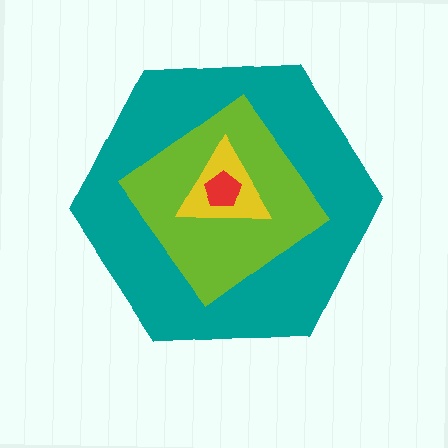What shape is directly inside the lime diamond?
The yellow triangle.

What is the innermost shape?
The red pentagon.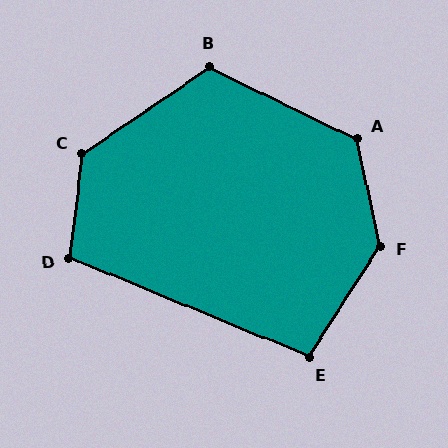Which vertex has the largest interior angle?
F, at approximately 135 degrees.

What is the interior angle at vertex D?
Approximately 106 degrees (obtuse).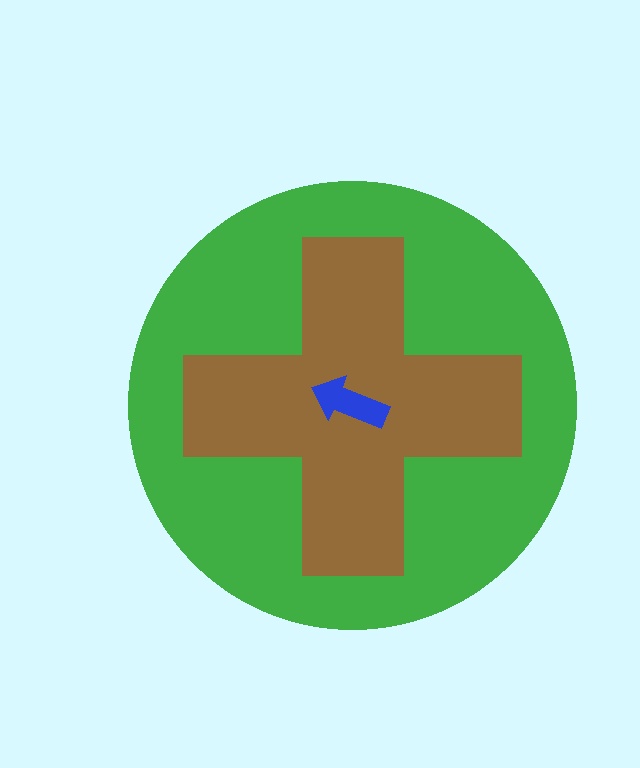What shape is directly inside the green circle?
The brown cross.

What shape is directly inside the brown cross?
The blue arrow.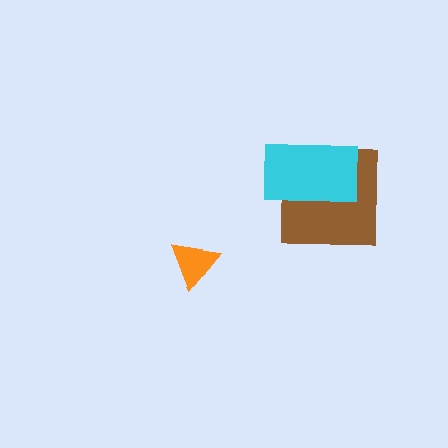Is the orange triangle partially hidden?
No, no other shape covers it.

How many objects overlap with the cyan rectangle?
1 object overlaps with the cyan rectangle.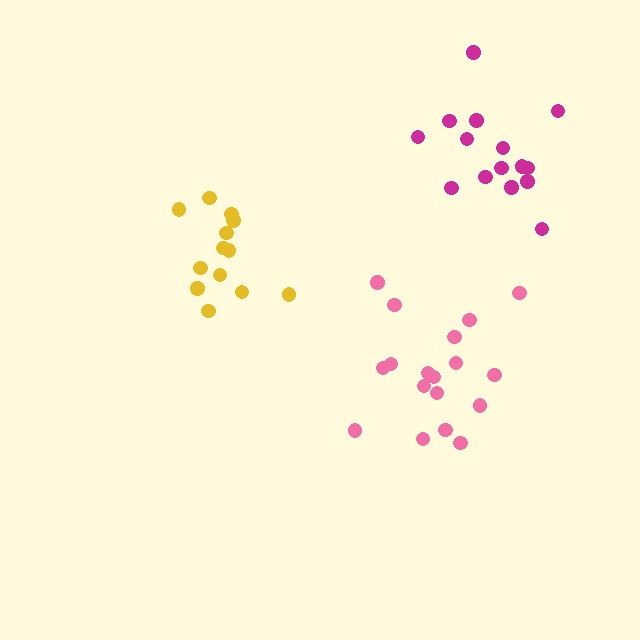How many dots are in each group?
Group 1: 13 dots, Group 2: 15 dots, Group 3: 18 dots (46 total).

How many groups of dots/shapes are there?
There are 3 groups.